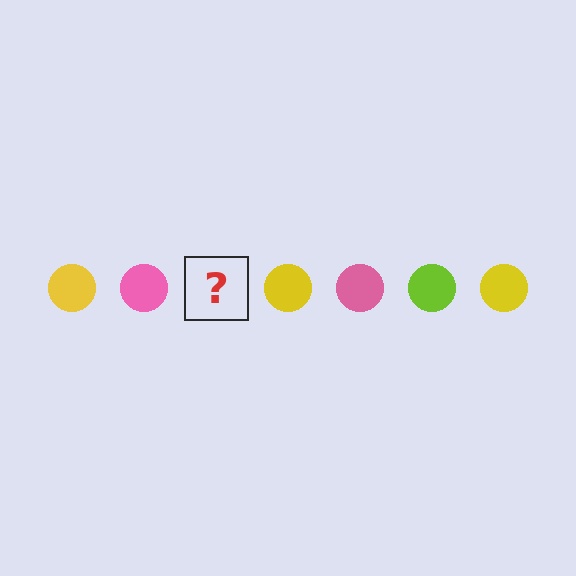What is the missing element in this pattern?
The missing element is a lime circle.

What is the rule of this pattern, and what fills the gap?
The rule is that the pattern cycles through yellow, pink, lime circles. The gap should be filled with a lime circle.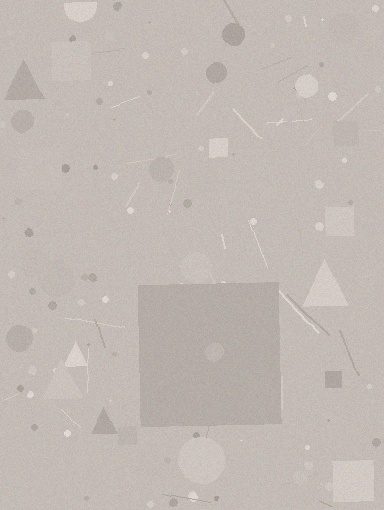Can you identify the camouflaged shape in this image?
The camouflaged shape is a square.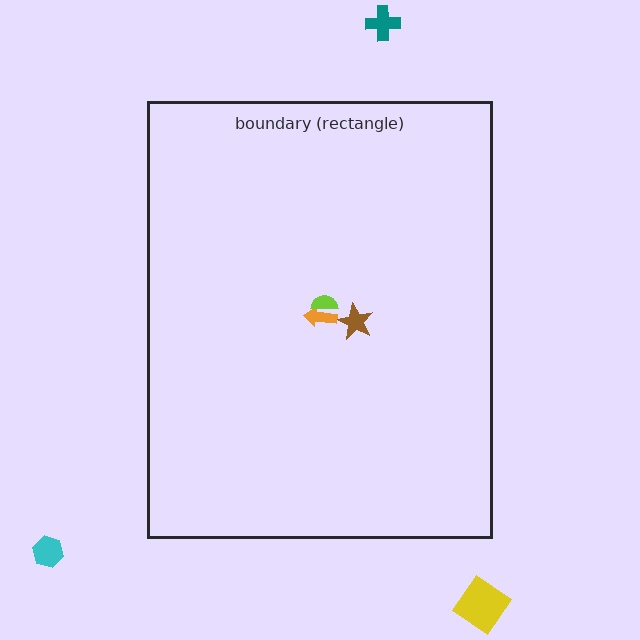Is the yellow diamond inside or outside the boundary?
Outside.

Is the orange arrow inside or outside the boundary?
Inside.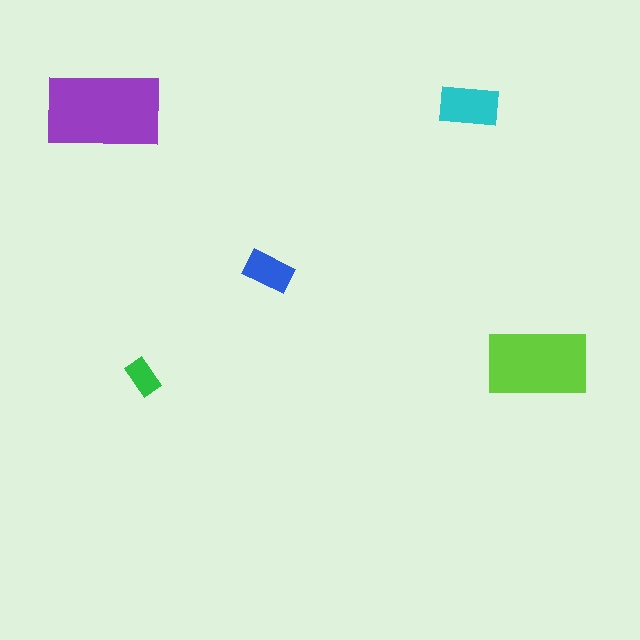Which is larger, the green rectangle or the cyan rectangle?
The cyan one.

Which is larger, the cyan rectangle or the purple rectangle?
The purple one.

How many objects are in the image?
There are 5 objects in the image.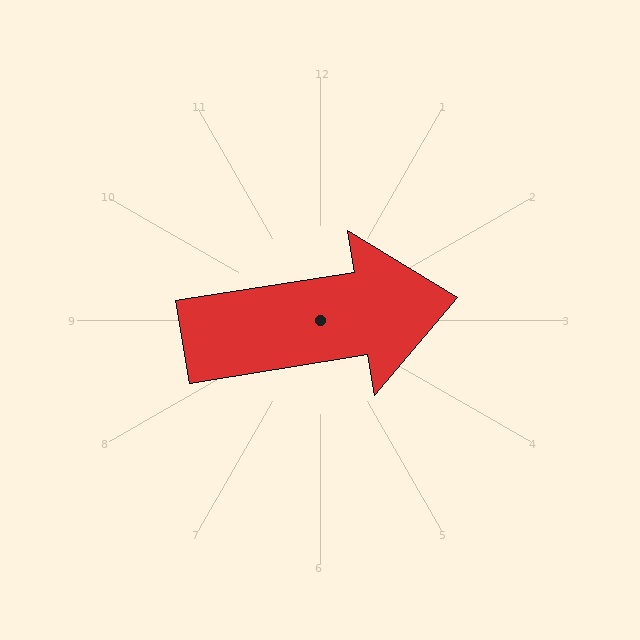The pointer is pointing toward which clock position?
Roughly 3 o'clock.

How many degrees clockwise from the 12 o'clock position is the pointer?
Approximately 81 degrees.